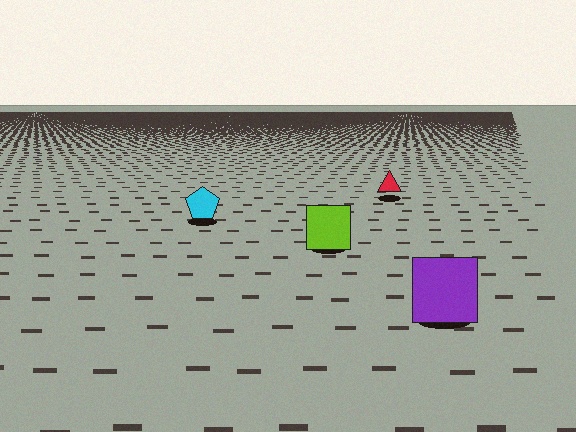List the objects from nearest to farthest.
From nearest to farthest: the purple square, the lime square, the cyan pentagon, the red triangle.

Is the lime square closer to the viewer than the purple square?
No. The purple square is closer — you can tell from the texture gradient: the ground texture is coarser near it.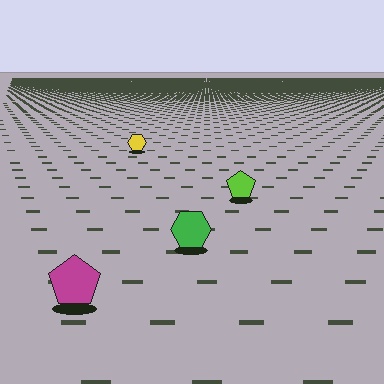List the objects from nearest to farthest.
From nearest to farthest: the magenta pentagon, the green hexagon, the lime pentagon, the yellow hexagon.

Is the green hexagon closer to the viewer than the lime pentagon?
Yes. The green hexagon is closer — you can tell from the texture gradient: the ground texture is coarser near it.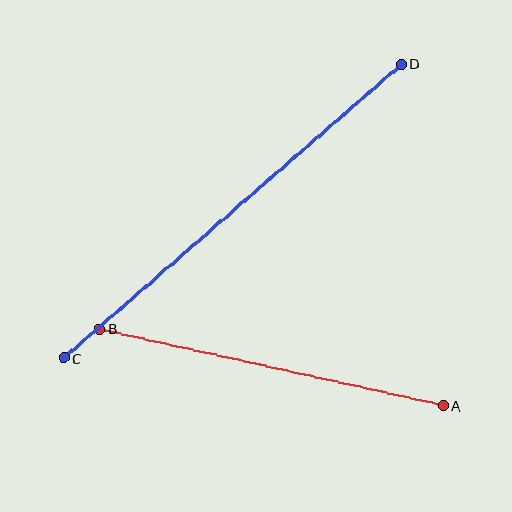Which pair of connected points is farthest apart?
Points C and D are farthest apart.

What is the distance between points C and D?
The distance is approximately 447 pixels.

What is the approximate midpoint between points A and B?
The midpoint is at approximately (272, 367) pixels.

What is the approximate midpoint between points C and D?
The midpoint is at approximately (232, 211) pixels.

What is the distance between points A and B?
The distance is approximately 352 pixels.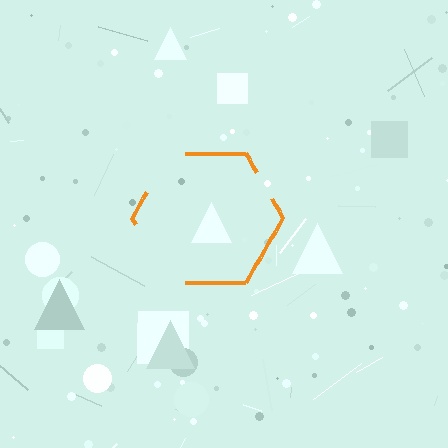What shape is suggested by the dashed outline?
The dashed outline suggests a hexagon.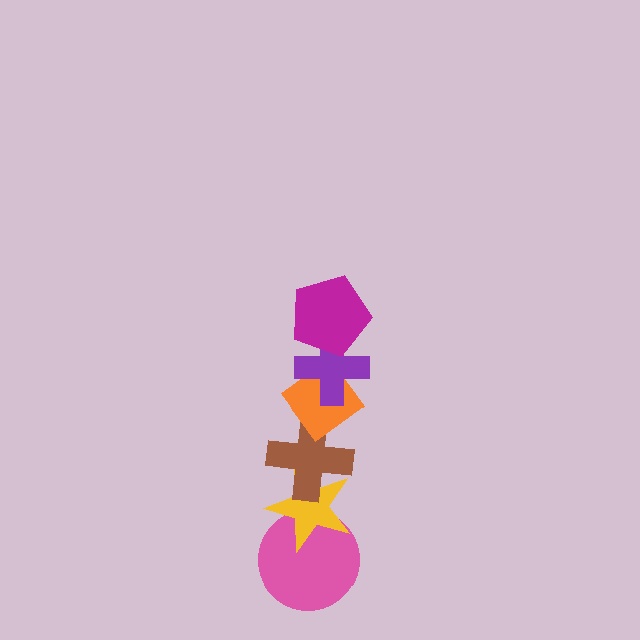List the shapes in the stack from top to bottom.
From top to bottom: the magenta pentagon, the purple cross, the orange diamond, the brown cross, the yellow star, the pink circle.